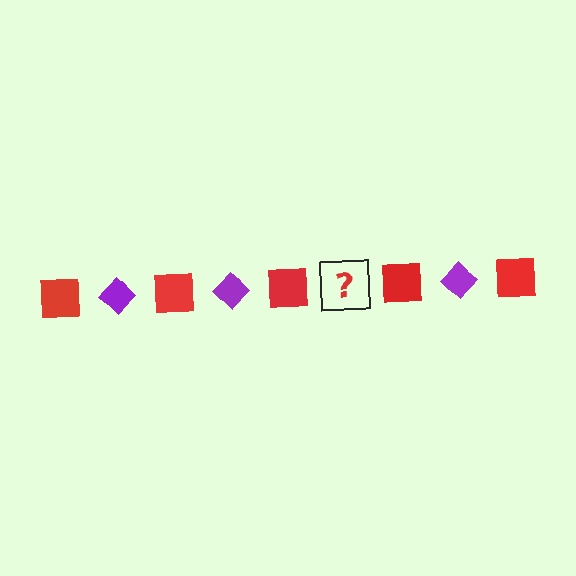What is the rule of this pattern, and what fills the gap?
The rule is that the pattern alternates between red square and purple diamond. The gap should be filled with a purple diamond.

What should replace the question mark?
The question mark should be replaced with a purple diamond.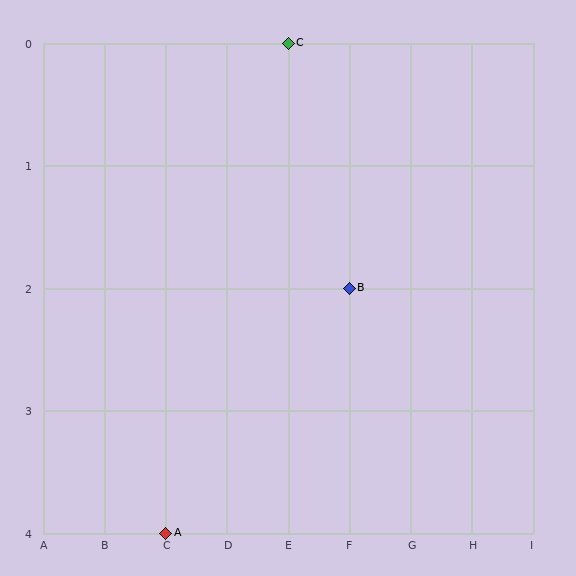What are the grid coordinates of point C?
Point C is at grid coordinates (E, 0).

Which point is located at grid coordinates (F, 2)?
Point B is at (F, 2).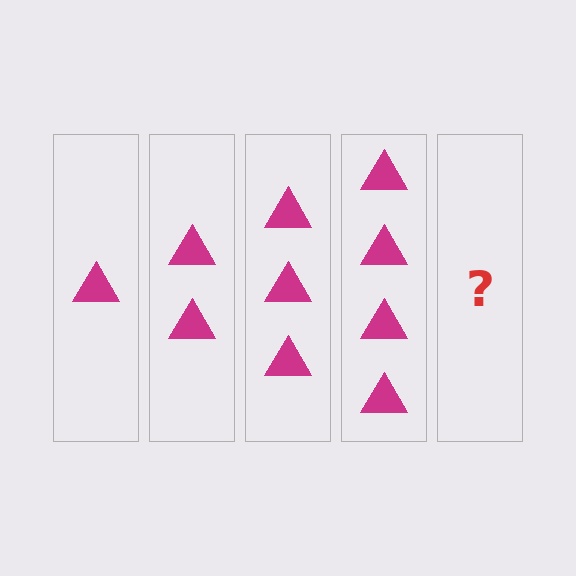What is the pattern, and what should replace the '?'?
The pattern is that each step adds one more triangle. The '?' should be 5 triangles.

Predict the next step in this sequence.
The next step is 5 triangles.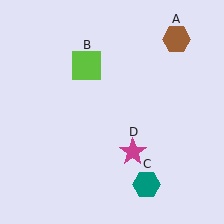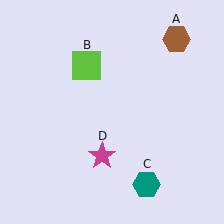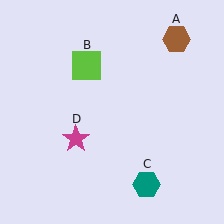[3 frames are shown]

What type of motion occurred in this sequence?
The magenta star (object D) rotated clockwise around the center of the scene.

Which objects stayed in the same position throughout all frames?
Brown hexagon (object A) and lime square (object B) and teal hexagon (object C) remained stationary.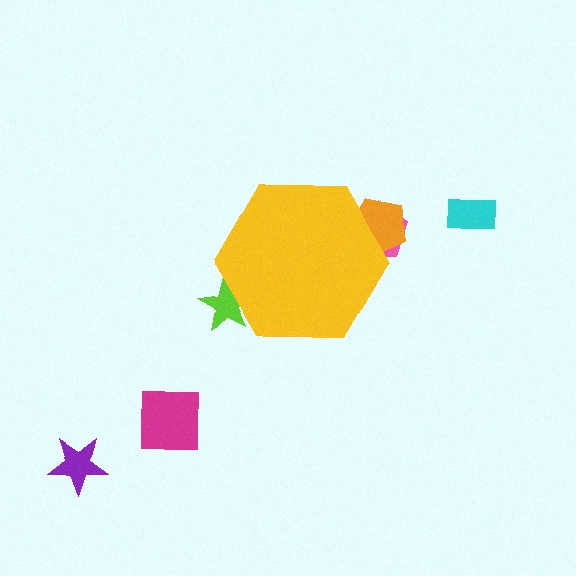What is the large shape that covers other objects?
A yellow hexagon.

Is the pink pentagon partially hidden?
Yes, the pink pentagon is partially hidden behind the yellow hexagon.